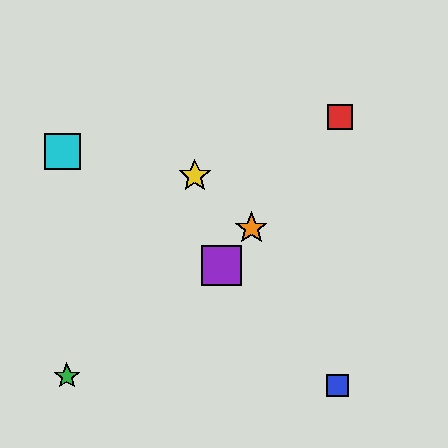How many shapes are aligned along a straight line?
3 shapes (the red square, the purple square, the orange star) are aligned along a straight line.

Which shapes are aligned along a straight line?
The red square, the purple square, the orange star are aligned along a straight line.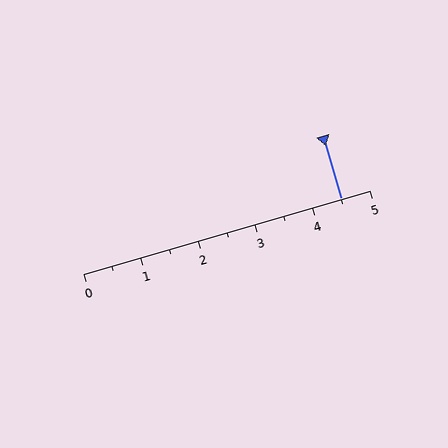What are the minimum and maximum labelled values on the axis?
The axis runs from 0 to 5.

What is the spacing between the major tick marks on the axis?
The major ticks are spaced 1 apart.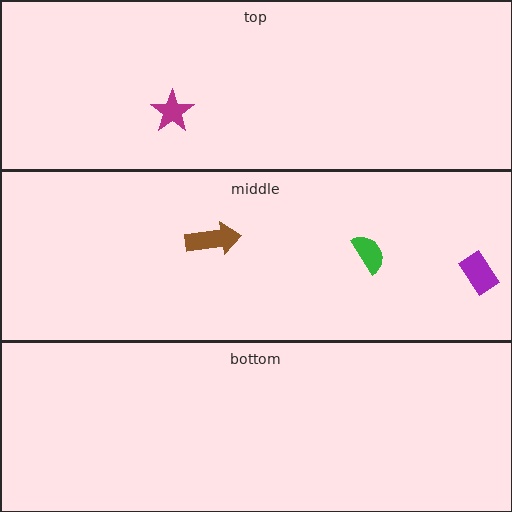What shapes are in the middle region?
The purple rectangle, the brown arrow, the green semicircle.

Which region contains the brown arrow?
The middle region.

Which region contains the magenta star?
The top region.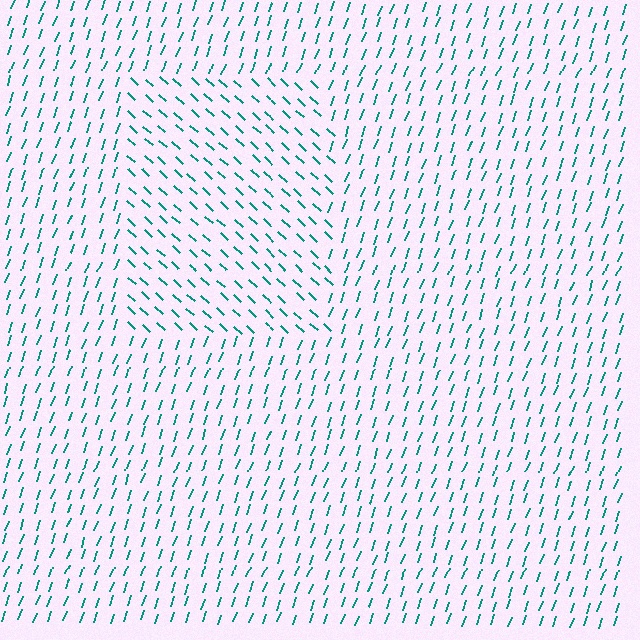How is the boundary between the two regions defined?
The boundary is defined purely by a change in line orientation (approximately 67 degrees difference). All lines are the same color and thickness.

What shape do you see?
I see a rectangle.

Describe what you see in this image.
The image is filled with small teal line segments. A rectangle region in the image has lines oriented differently from the surrounding lines, creating a visible texture boundary.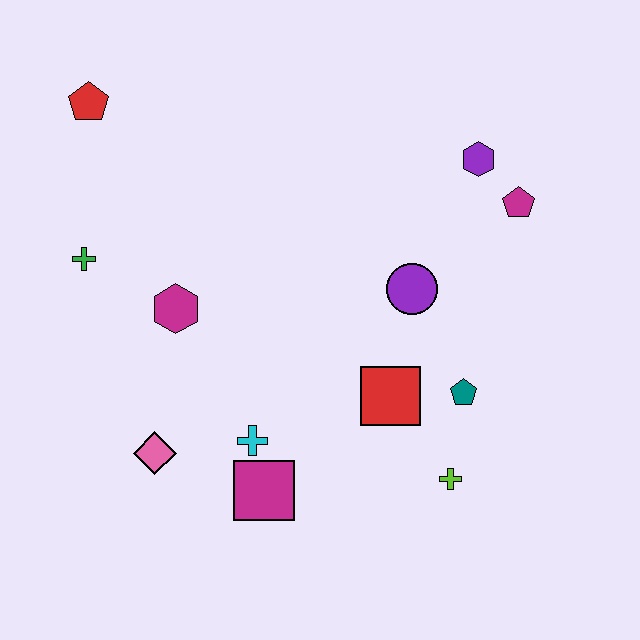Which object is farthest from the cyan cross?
The red pentagon is farthest from the cyan cross.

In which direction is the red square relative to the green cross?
The red square is to the right of the green cross.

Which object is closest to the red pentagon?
The green cross is closest to the red pentagon.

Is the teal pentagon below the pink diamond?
No